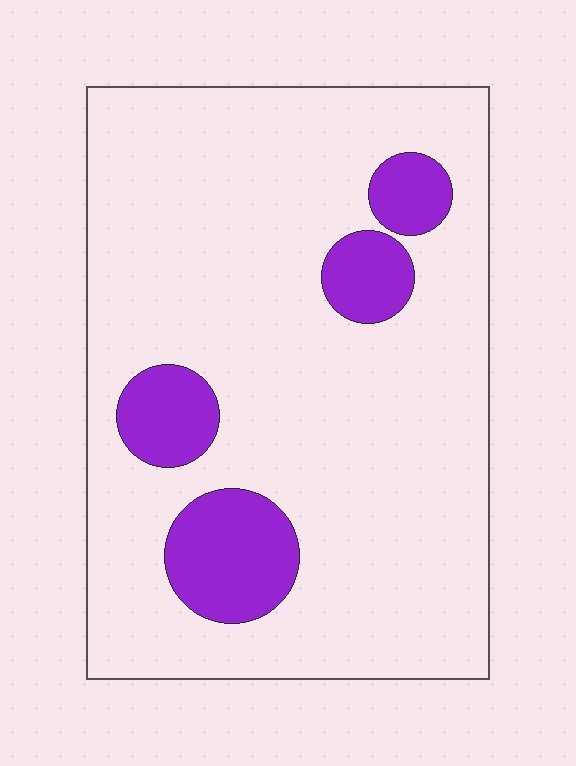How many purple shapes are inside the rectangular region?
4.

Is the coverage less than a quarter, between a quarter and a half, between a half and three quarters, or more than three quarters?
Less than a quarter.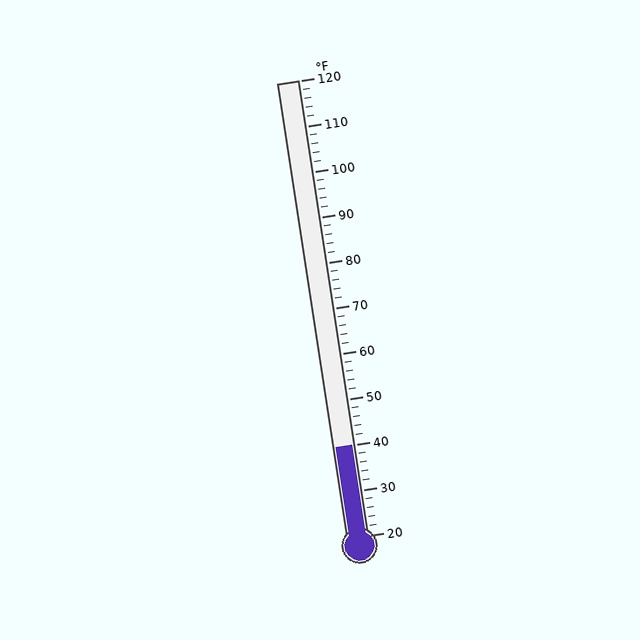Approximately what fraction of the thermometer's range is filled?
The thermometer is filled to approximately 20% of its range.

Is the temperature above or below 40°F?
The temperature is at 40°F.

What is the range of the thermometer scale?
The thermometer scale ranges from 20°F to 120°F.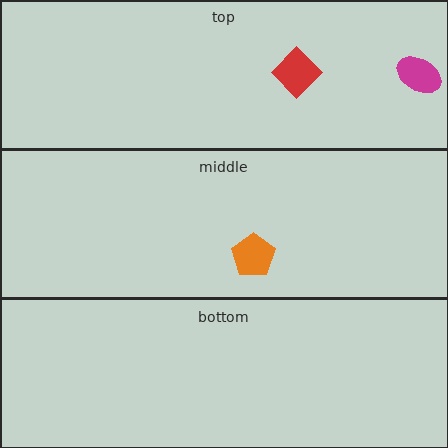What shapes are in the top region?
The red diamond, the magenta ellipse.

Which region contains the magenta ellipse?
The top region.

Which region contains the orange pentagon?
The middle region.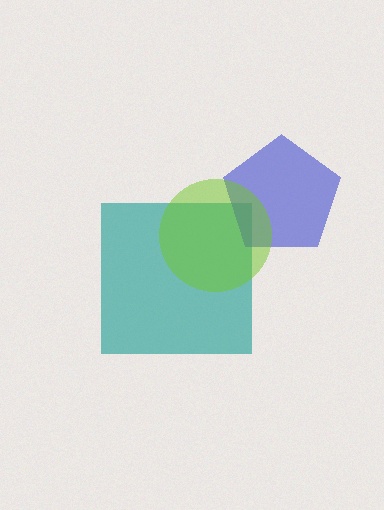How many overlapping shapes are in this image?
There are 3 overlapping shapes in the image.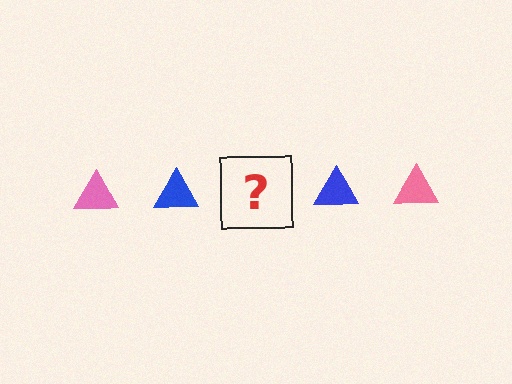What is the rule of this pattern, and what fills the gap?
The rule is that the pattern cycles through pink, blue triangles. The gap should be filled with a pink triangle.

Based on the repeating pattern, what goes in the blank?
The blank should be a pink triangle.